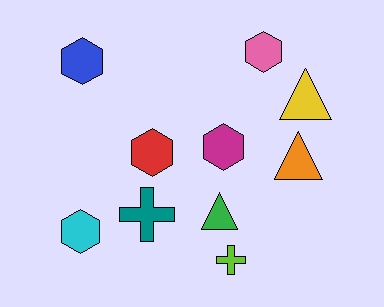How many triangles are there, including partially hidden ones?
There are 3 triangles.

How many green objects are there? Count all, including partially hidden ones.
There is 1 green object.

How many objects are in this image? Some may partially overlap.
There are 10 objects.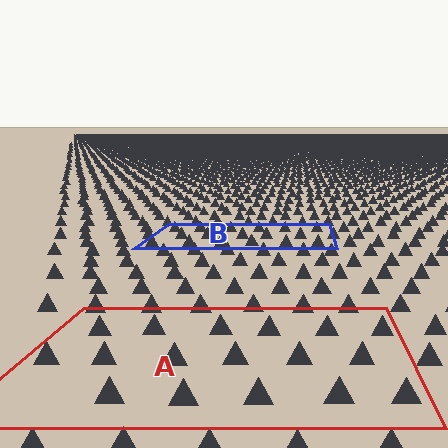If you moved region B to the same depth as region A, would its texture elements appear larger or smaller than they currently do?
They would appear larger. At a closer depth, the same texture elements are projected at a bigger on-screen size.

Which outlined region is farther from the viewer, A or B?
Region B is farther from the viewer — the texture elements inside it appear smaller and more densely packed.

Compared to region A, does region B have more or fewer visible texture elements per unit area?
Region B has more texture elements per unit area — they are packed more densely because it is farther away.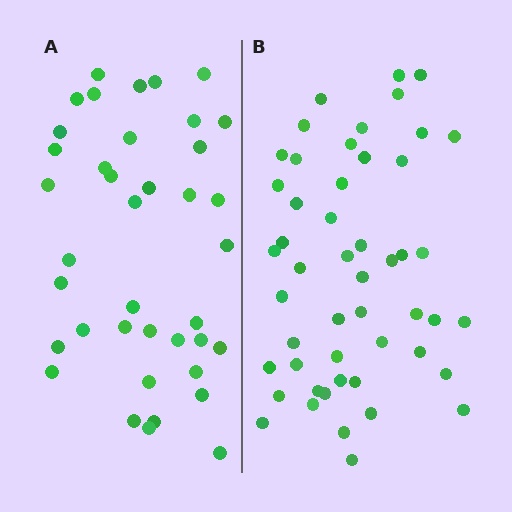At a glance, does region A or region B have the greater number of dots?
Region B (the right region) has more dots.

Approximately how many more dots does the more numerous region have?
Region B has roughly 12 or so more dots than region A.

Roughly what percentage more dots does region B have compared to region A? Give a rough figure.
About 30% more.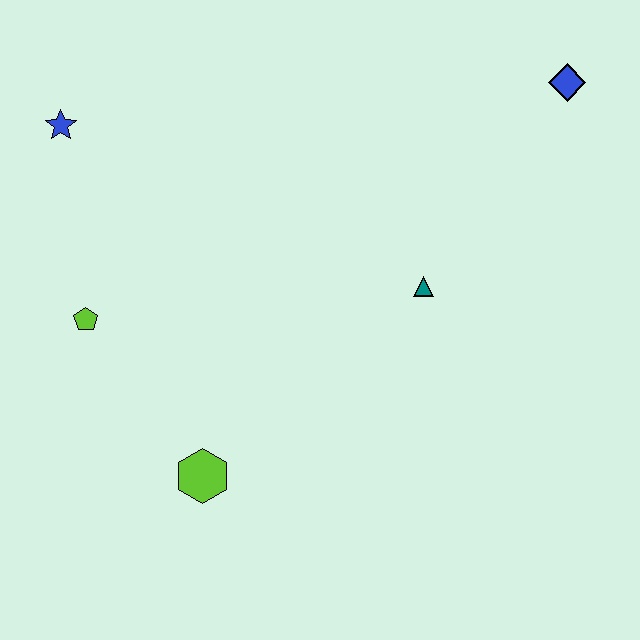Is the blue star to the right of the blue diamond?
No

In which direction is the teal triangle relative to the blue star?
The teal triangle is to the right of the blue star.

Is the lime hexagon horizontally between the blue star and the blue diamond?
Yes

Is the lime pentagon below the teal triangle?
Yes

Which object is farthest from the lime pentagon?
The blue diamond is farthest from the lime pentagon.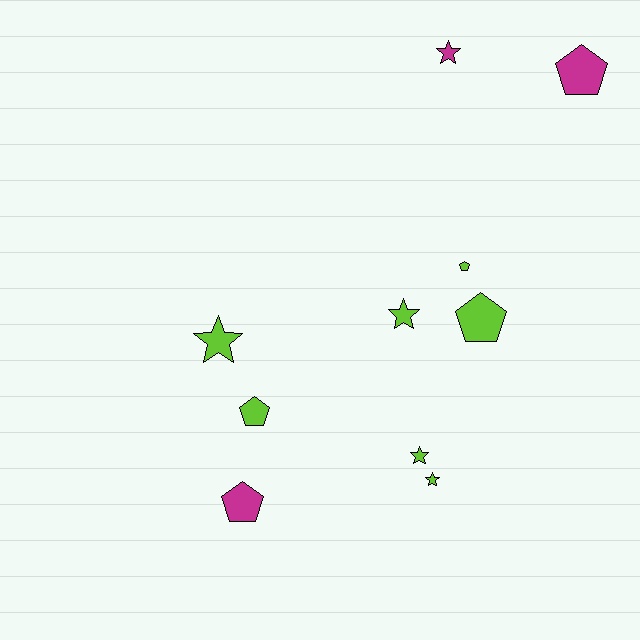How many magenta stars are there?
There is 1 magenta star.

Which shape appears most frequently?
Star, with 5 objects.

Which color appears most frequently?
Lime, with 7 objects.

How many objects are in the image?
There are 10 objects.